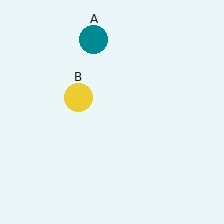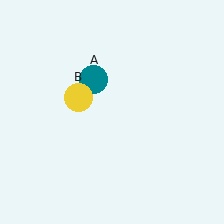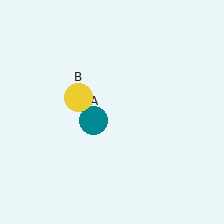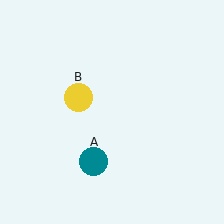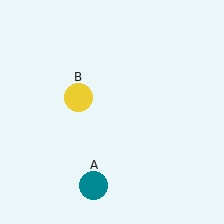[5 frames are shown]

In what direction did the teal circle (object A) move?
The teal circle (object A) moved down.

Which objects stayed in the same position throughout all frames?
Yellow circle (object B) remained stationary.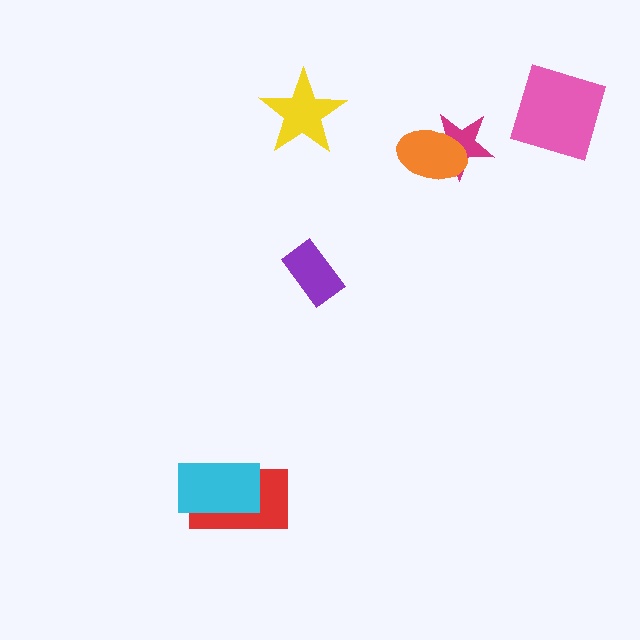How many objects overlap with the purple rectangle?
0 objects overlap with the purple rectangle.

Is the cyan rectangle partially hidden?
No, no other shape covers it.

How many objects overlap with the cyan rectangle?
1 object overlaps with the cyan rectangle.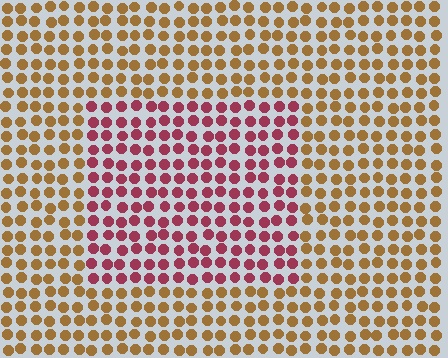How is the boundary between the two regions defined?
The boundary is defined purely by a slight shift in hue (about 53 degrees). Spacing, size, and orientation are identical on both sides.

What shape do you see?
I see a rectangle.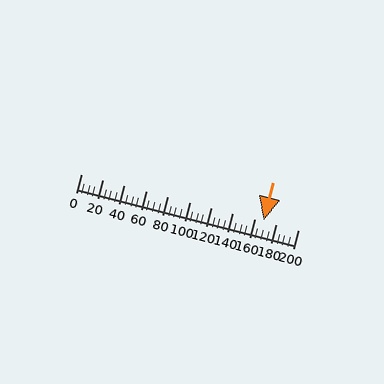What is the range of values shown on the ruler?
The ruler shows values from 0 to 200.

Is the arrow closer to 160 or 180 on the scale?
The arrow is closer to 160.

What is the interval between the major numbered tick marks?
The major tick marks are spaced 20 units apart.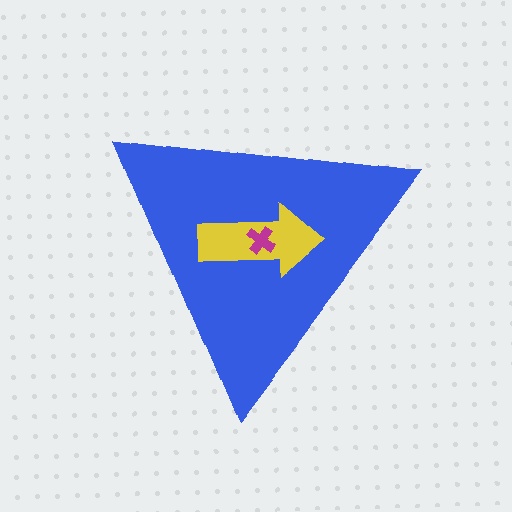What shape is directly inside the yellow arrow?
The magenta cross.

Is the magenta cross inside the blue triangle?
Yes.